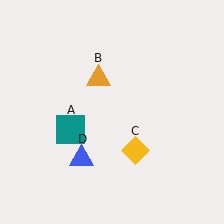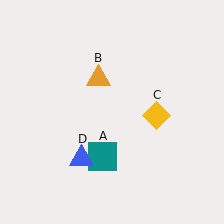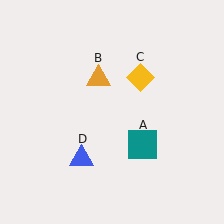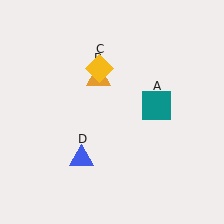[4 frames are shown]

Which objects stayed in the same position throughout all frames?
Orange triangle (object B) and blue triangle (object D) remained stationary.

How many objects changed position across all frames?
2 objects changed position: teal square (object A), yellow diamond (object C).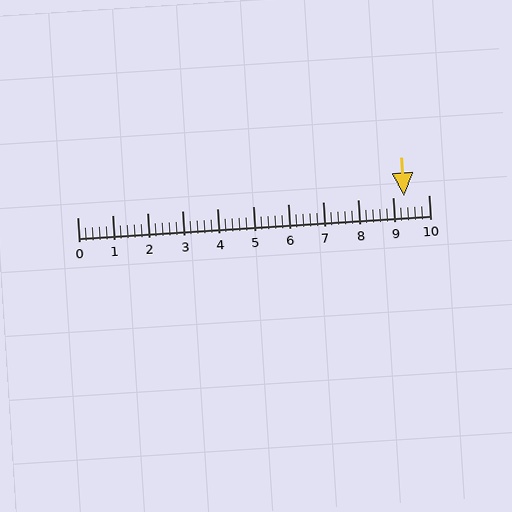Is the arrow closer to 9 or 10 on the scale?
The arrow is closer to 9.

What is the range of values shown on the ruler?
The ruler shows values from 0 to 10.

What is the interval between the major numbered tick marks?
The major tick marks are spaced 1 units apart.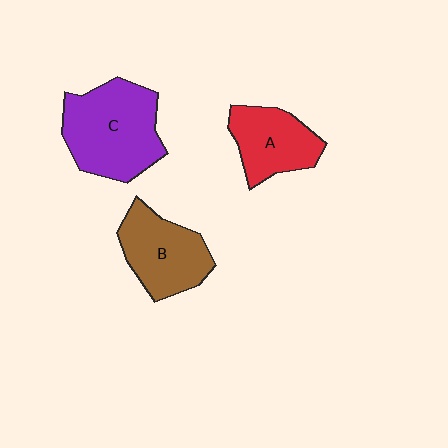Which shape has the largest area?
Shape C (purple).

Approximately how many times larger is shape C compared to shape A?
Approximately 1.6 times.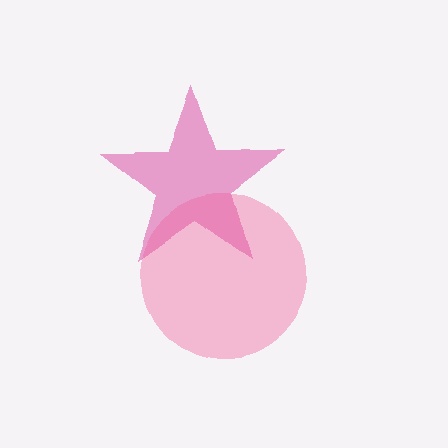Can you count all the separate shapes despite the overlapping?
Yes, there are 2 separate shapes.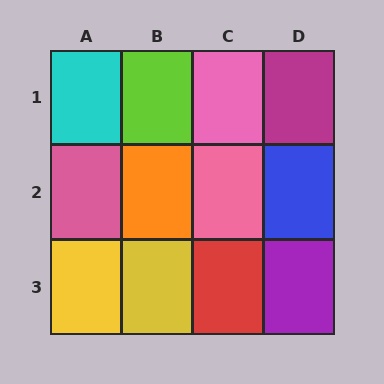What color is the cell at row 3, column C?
Red.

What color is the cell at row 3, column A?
Yellow.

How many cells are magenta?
1 cell is magenta.